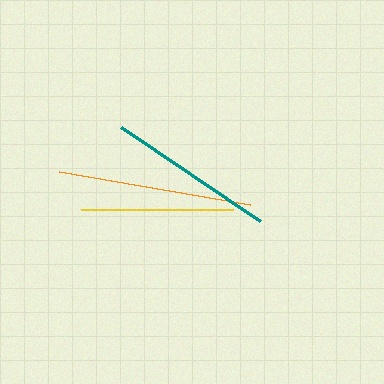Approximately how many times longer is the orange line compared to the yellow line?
The orange line is approximately 1.3 times the length of the yellow line.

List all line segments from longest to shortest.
From longest to shortest: orange, teal, yellow.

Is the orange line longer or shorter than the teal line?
The orange line is longer than the teal line.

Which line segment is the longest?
The orange line is the longest at approximately 194 pixels.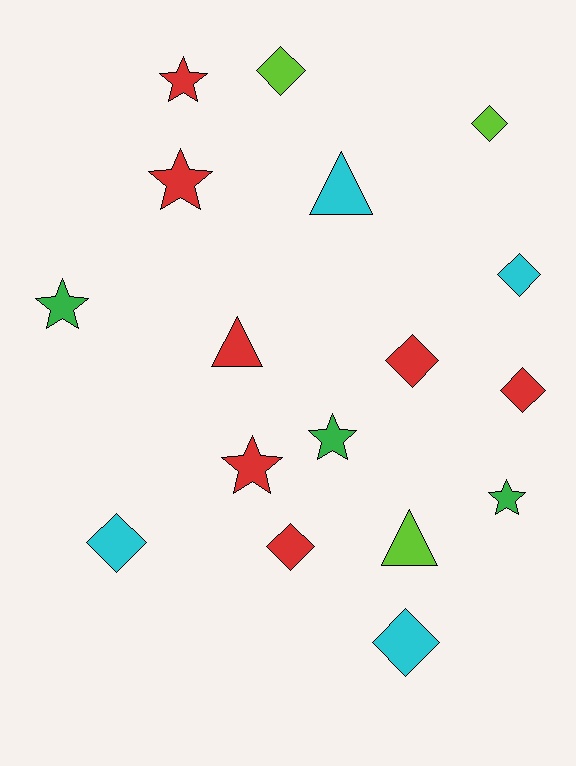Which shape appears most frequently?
Diamond, with 8 objects.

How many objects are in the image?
There are 17 objects.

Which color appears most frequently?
Red, with 7 objects.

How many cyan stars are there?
There are no cyan stars.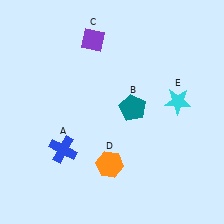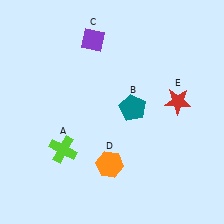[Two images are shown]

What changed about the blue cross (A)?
In Image 1, A is blue. In Image 2, it changed to lime.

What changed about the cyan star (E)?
In Image 1, E is cyan. In Image 2, it changed to red.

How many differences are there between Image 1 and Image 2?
There are 2 differences between the two images.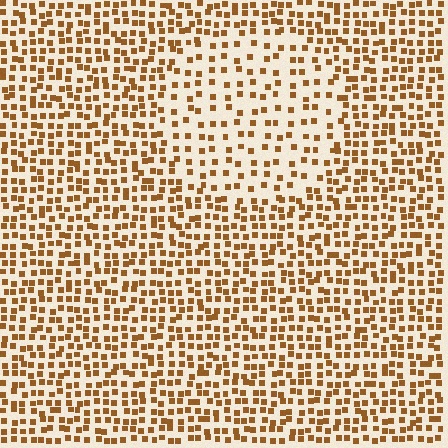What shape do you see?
I see a circle.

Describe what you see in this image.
The image contains small brown elements arranged at two different densities. A circle-shaped region is visible where the elements are less densely packed than the surrounding area.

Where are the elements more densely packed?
The elements are more densely packed outside the circle boundary.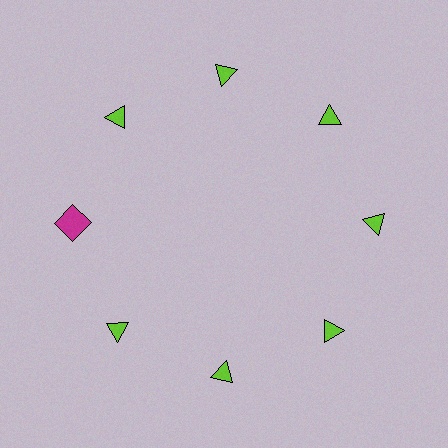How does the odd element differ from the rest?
It differs in both color (magenta instead of lime) and shape (square instead of triangle).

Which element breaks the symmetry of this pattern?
The magenta square at roughly the 9 o'clock position breaks the symmetry. All other shapes are lime triangles.